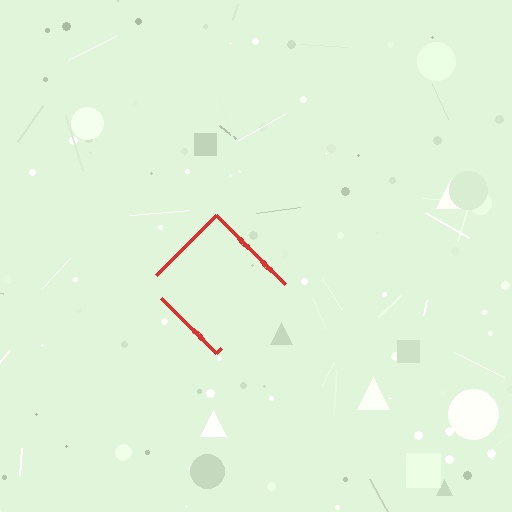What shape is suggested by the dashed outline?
The dashed outline suggests a diamond.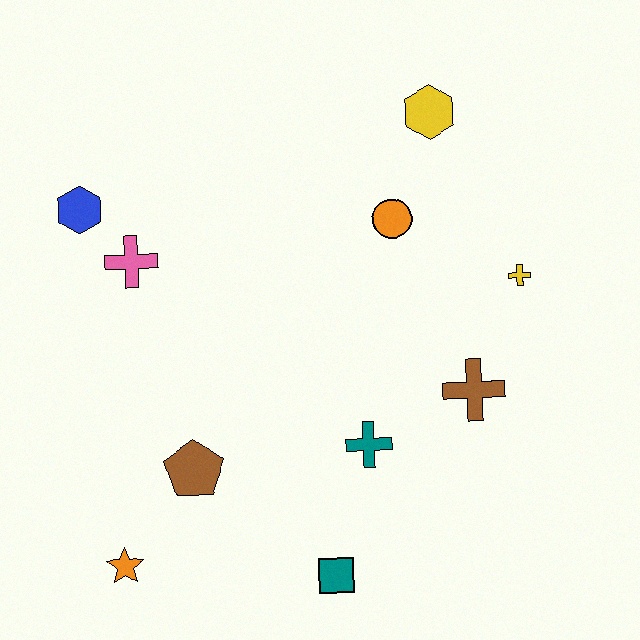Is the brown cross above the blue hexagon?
No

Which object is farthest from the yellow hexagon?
The orange star is farthest from the yellow hexagon.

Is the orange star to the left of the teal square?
Yes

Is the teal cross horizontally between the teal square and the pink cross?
No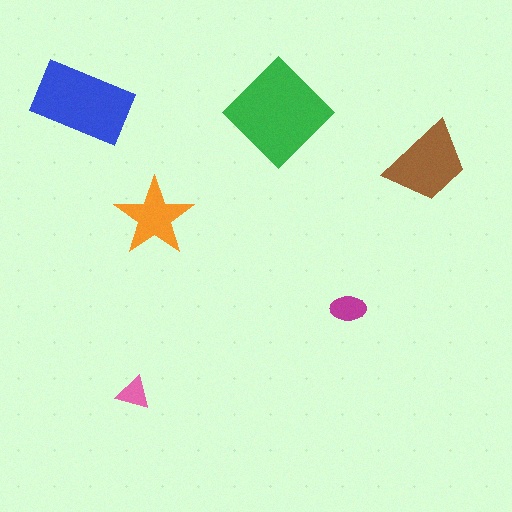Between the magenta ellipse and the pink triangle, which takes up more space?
The magenta ellipse.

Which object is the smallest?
The pink triangle.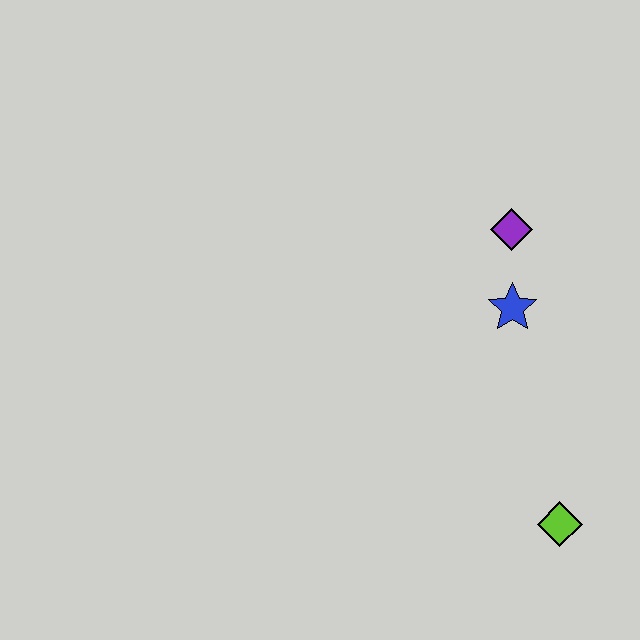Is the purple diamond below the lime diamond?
No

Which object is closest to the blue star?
The purple diamond is closest to the blue star.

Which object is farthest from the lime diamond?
The purple diamond is farthest from the lime diamond.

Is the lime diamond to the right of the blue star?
Yes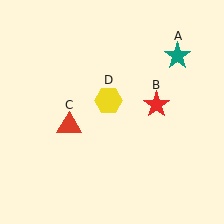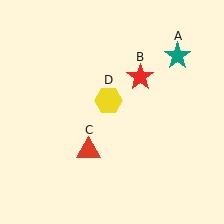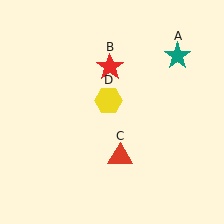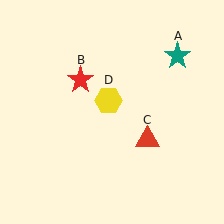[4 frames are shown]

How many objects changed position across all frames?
2 objects changed position: red star (object B), red triangle (object C).